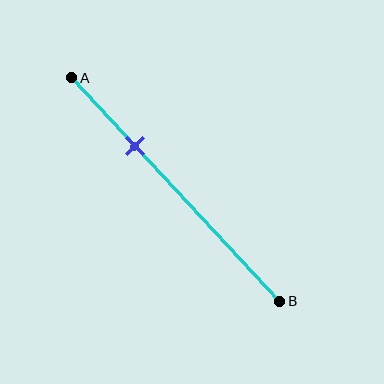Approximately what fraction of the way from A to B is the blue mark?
The blue mark is approximately 30% of the way from A to B.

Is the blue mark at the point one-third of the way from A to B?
Yes, the mark is approximately at the one-third point.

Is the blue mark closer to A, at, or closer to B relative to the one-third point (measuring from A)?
The blue mark is approximately at the one-third point of segment AB.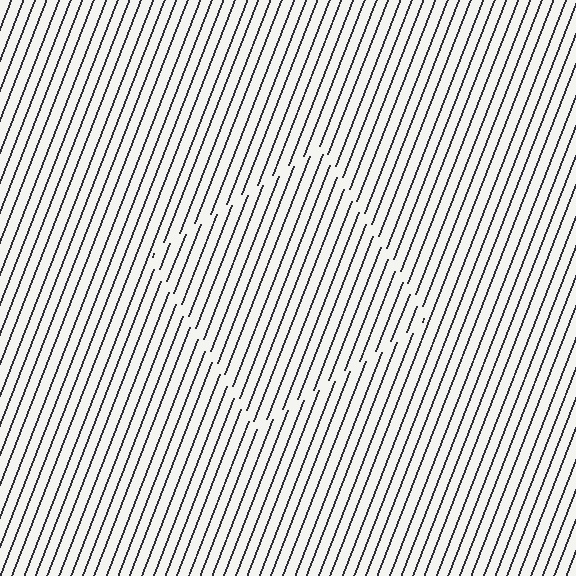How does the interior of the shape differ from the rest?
The interior of the shape contains the same grating, shifted by half a period — the contour is defined by the phase discontinuity where line-ends from the inner and outer gratings abut.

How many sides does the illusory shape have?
4 sides — the line-ends trace a square.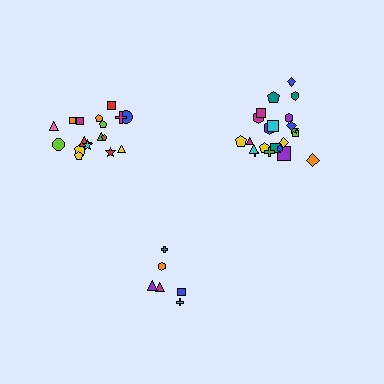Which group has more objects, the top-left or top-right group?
The top-right group.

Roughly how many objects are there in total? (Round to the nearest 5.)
Roughly 45 objects in total.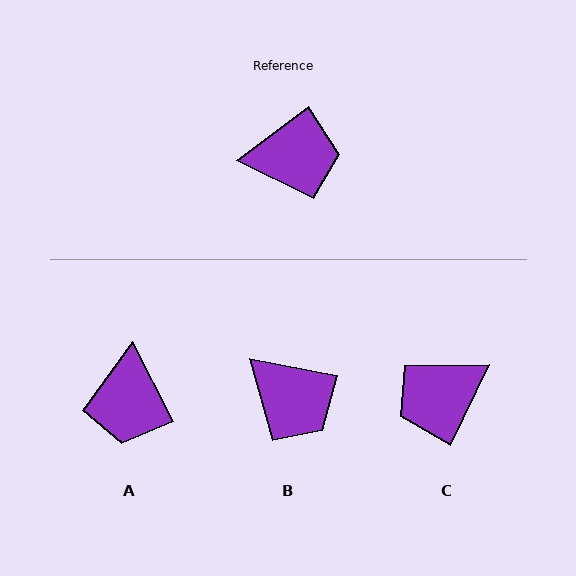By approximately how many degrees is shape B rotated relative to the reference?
Approximately 48 degrees clockwise.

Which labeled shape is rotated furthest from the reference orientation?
C, about 153 degrees away.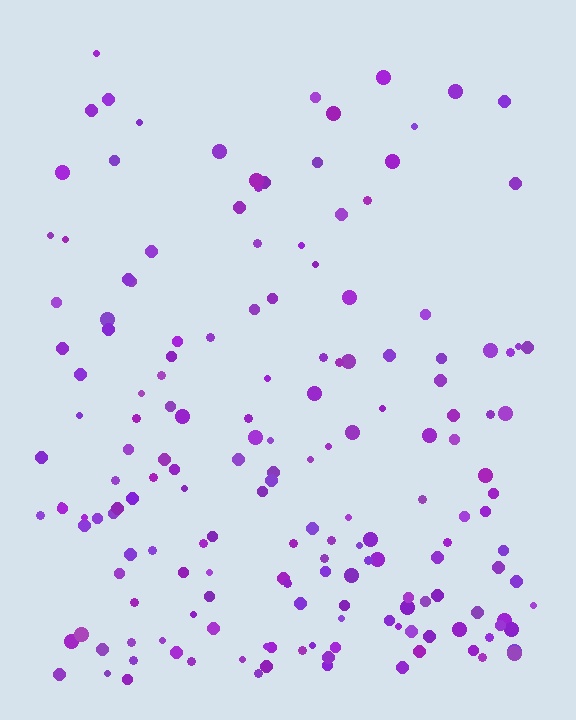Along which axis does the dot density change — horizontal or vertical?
Vertical.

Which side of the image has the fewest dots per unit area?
The top.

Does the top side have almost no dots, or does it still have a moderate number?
Still a moderate number, just noticeably fewer than the bottom.